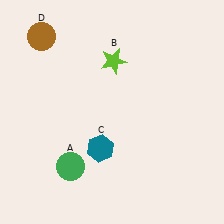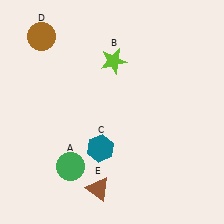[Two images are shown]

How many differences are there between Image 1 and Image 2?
There is 1 difference between the two images.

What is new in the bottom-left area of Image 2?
A brown triangle (E) was added in the bottom-left area of Image 2.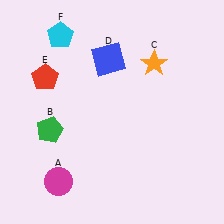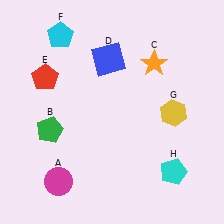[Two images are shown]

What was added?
A yellow hexagon (G), a cyan pentagon (H) were added in Image 2.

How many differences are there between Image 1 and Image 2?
There are 2 differences between the two images.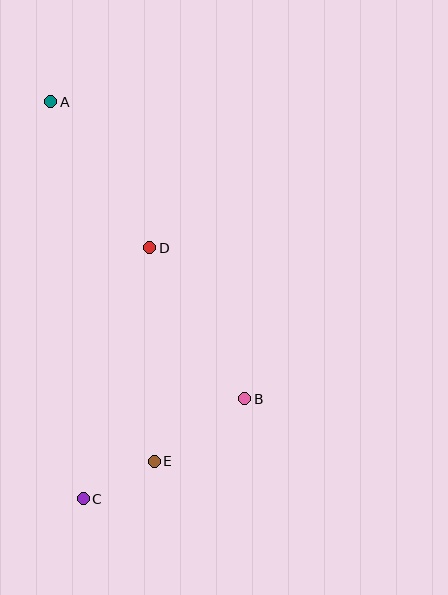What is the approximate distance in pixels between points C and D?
The distance between C and D is approximately 259 pixels.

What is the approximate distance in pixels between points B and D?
The distance between B and D is approximately 178 pixels.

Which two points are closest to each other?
Points C and E are closest to each other.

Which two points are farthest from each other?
Points A and C are farthest from each other.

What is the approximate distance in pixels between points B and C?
The distance between B and C is approximately 190 pixels.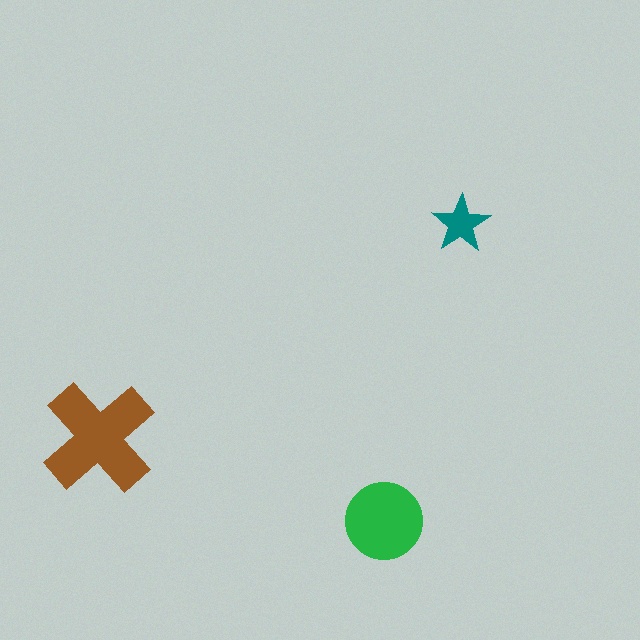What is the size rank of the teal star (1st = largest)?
3rd.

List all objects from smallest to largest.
The teal star, the green circle, the brown cross.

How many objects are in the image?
There are 3 objects in the image.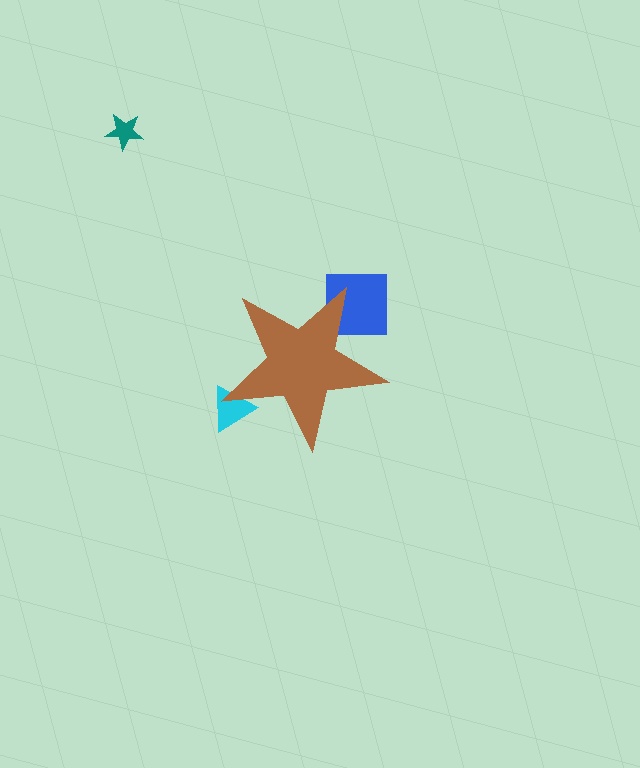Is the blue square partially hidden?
Yes, the blue square is partially hidden behind the brown star.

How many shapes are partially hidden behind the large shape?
2 shapes are partially hidden.